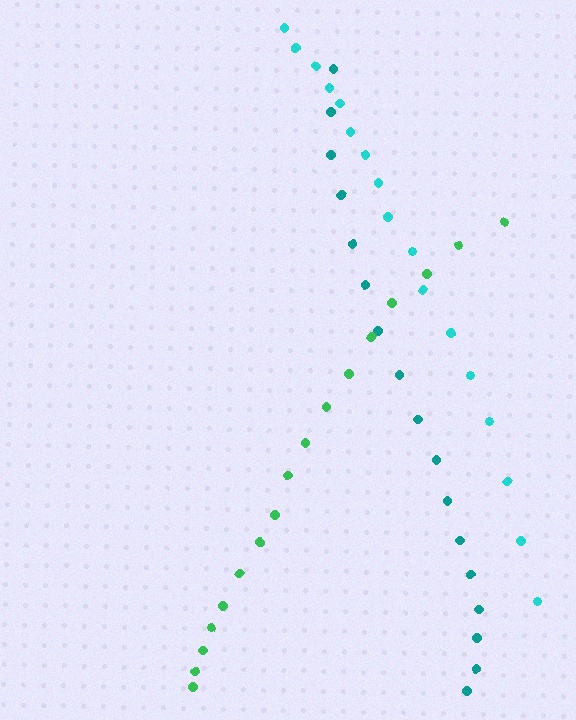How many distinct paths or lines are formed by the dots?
There are 3 distinct paths.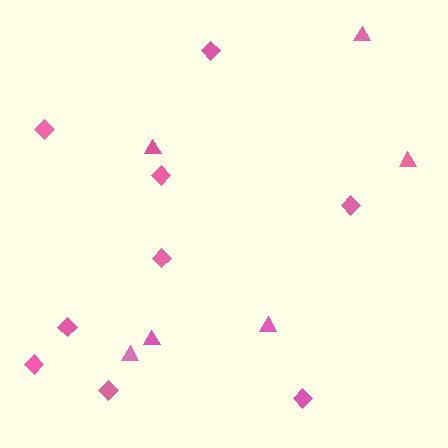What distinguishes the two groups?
There are 2 groups: one group of diamonds (9) and one group of triangles (6).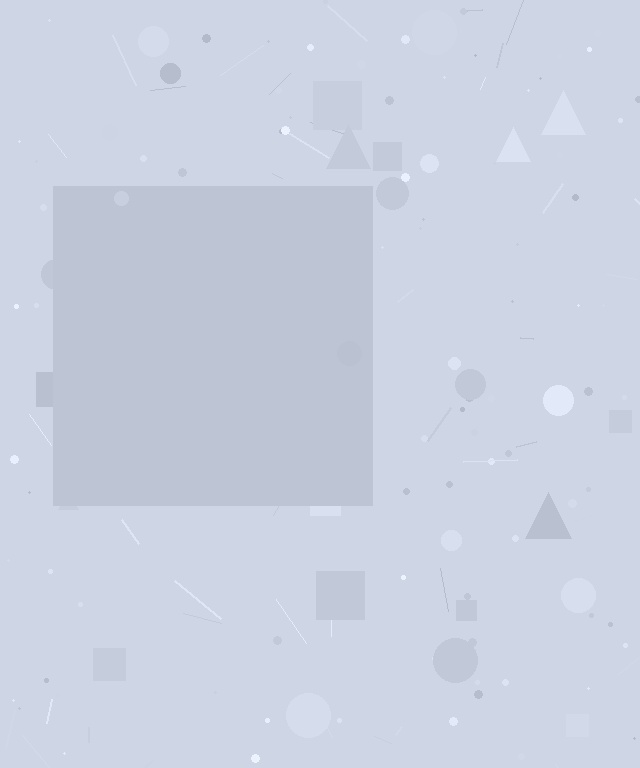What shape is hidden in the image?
A square is hidden in the image.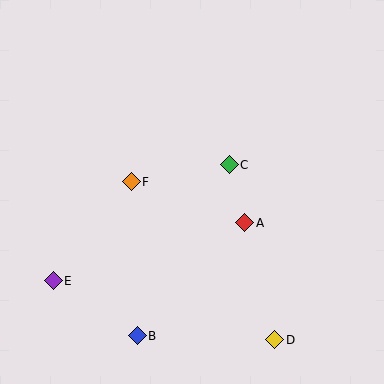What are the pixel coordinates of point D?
Point D is at (275, 340).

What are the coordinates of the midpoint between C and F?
The midpoint between C and F is at (180, 173).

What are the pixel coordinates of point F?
Point F is at (131, 182).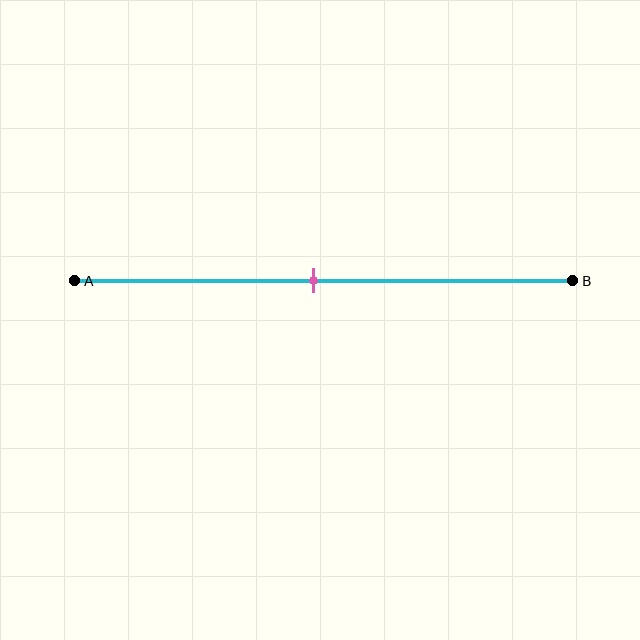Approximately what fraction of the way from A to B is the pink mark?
The pink mark is approximately 50% of the way from A to B.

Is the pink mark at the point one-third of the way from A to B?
No, the mark is at about 50% from A, not at the 33% one-third point.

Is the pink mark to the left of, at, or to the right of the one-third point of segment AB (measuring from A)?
The pink mark is to the right of the one-third point of segment AB.